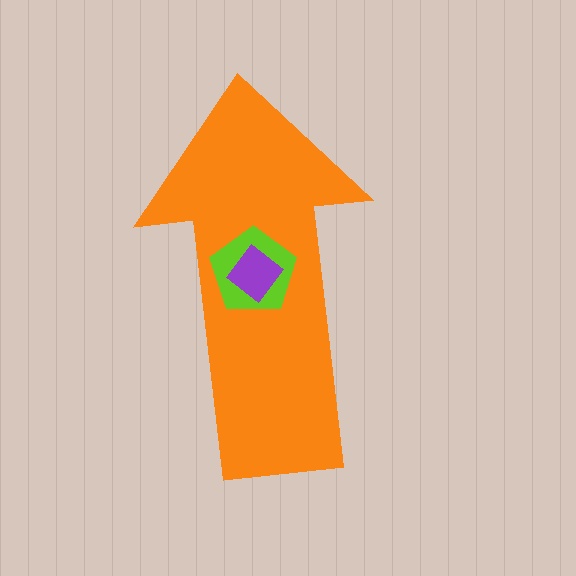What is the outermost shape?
The orange arrow.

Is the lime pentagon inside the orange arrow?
Yes.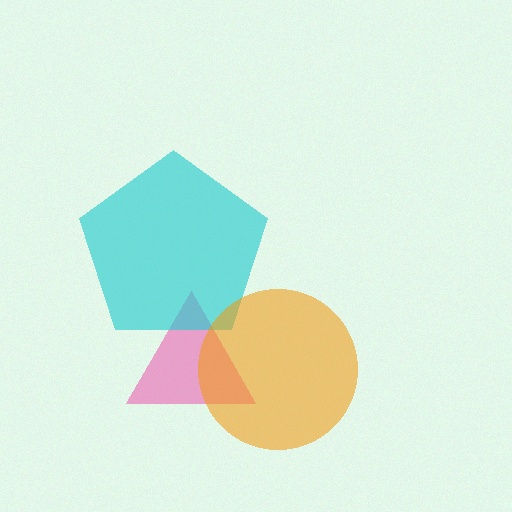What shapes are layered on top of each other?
The layered shapes are: a pink triangle, a cyan pentagon, an orange circle.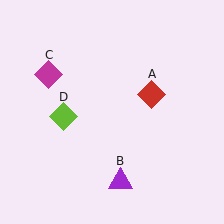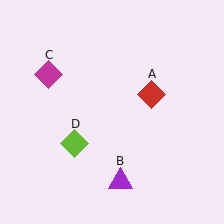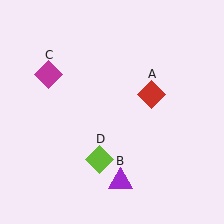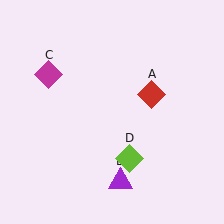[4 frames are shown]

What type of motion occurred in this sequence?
The lime diamond (object D) rotated counterclockwise around the center of the scene.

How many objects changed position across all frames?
1 object changed position: lime diamond (object D).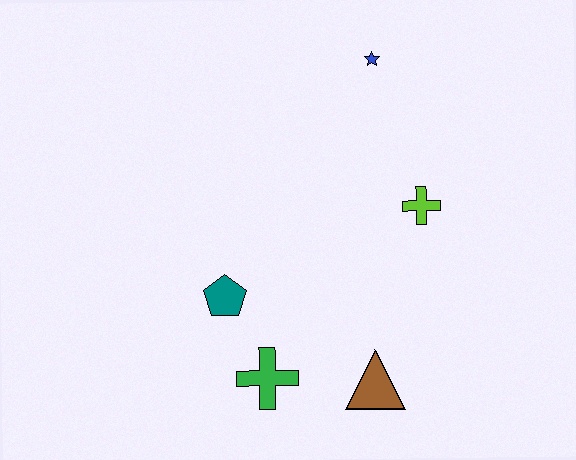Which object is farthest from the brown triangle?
The blue star is farthest from the brown triangle.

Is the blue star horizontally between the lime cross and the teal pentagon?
Yes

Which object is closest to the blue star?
The lime cross is closest to the blue star.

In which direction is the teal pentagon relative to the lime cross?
The teal pentagon is to the left of the lime cross.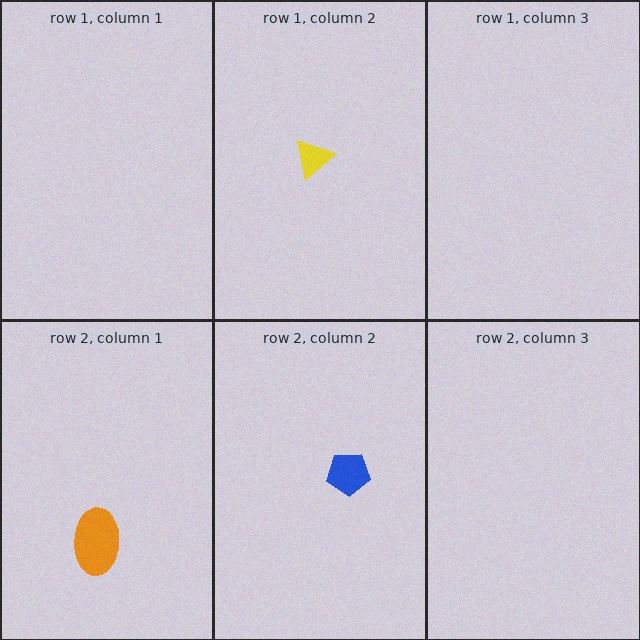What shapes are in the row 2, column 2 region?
The blue pentagon.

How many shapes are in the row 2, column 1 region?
1.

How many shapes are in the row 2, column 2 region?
1.